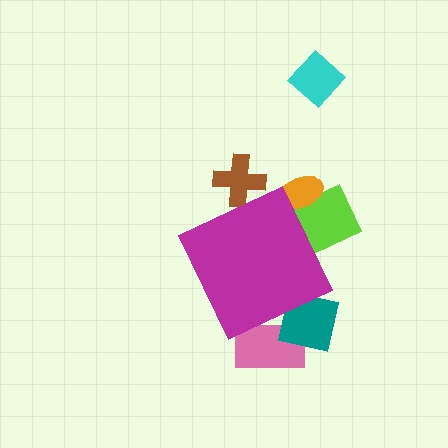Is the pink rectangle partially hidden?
Yes, the pink rectangle is partially hidden behind the magenta diamond.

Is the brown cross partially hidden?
Yes, the brown cross is partially hidden behind the magenta diamond.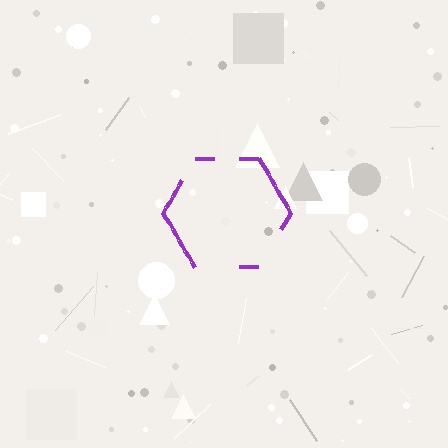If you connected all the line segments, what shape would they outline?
They would outline a hexagon.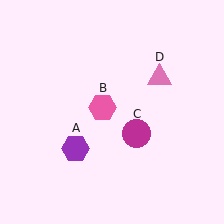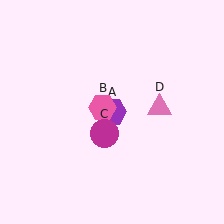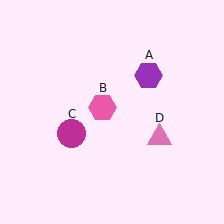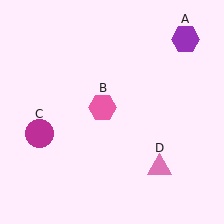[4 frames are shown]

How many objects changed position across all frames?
3 objects changed position: purple hexagon (object A), magenta circle (object C), pink triangle (object D).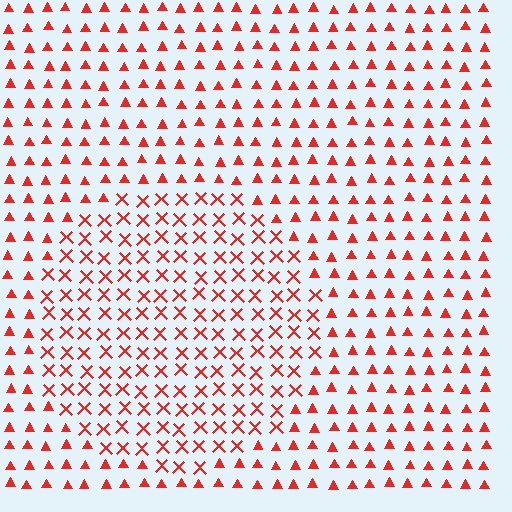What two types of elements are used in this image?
The image uses X marks inside the circle region and triangles outside it.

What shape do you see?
I see a circle.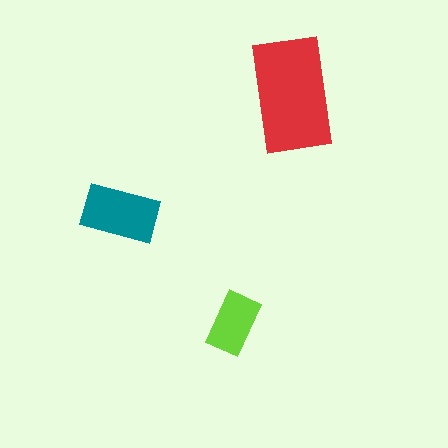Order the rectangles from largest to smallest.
the red one, the teal one, the lime one.